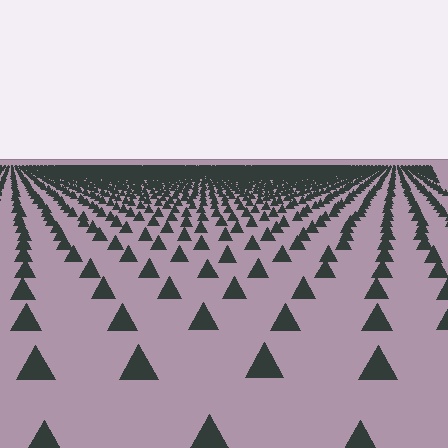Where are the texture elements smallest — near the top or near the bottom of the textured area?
Near the top.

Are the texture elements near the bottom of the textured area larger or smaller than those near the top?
Larger. Near the bottom, elements are closer to the viewer and appear at a bigger on-screen size.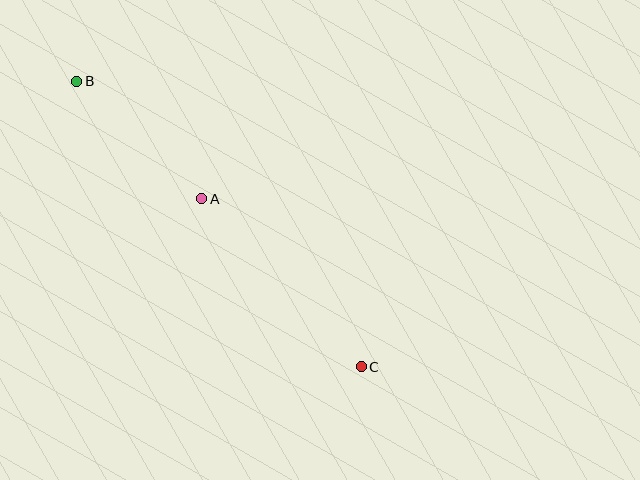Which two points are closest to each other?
Points A and B are closest to each other.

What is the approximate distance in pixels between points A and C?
The distance between A and C is approximately 231 pixels.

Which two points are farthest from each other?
Points B and C are farthest from each other.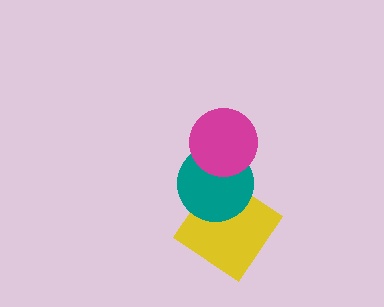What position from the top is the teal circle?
The teal circle is 2nd from the top.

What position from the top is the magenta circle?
The magenta circle is 1st from the top.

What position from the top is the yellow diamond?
The yellow diamond is 3rd from the top.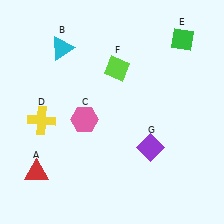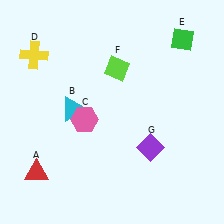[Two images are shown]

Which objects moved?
The objects that moved are: the cyan triangle (B), the yellow cross (D).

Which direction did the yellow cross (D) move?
The yellow cross (D) moved up.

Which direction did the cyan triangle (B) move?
The cyan triangle (B) moved down.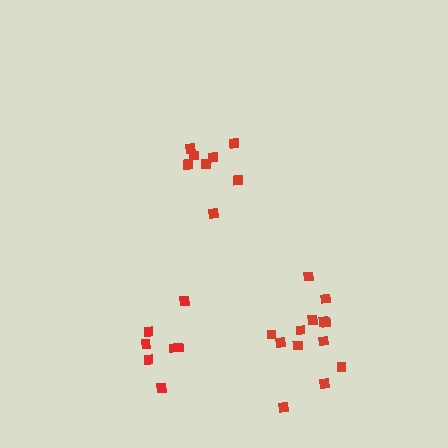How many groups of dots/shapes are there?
There are 3 groups.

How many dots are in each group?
Group 1: 9 dots, Group 2: 7 dots, Group 3: 13 dots (29 total).